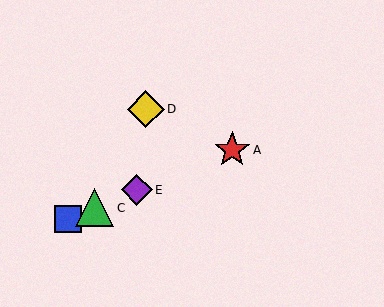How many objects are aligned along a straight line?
4 objects (A, B, C, E) are aligned along a straight line.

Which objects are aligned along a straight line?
Objects A, B, C, E are aligned along a straight line.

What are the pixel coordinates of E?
Object E is at (137, 190).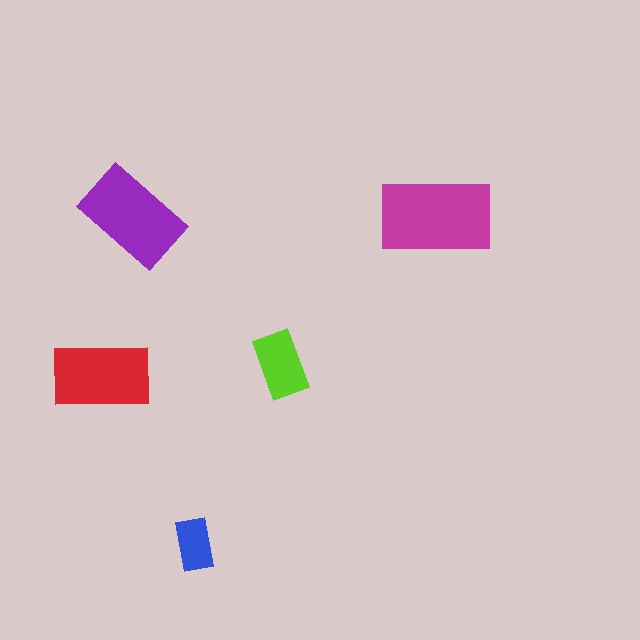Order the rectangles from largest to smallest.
the magenta one, the purple one, the red one, the lime one, the blue one.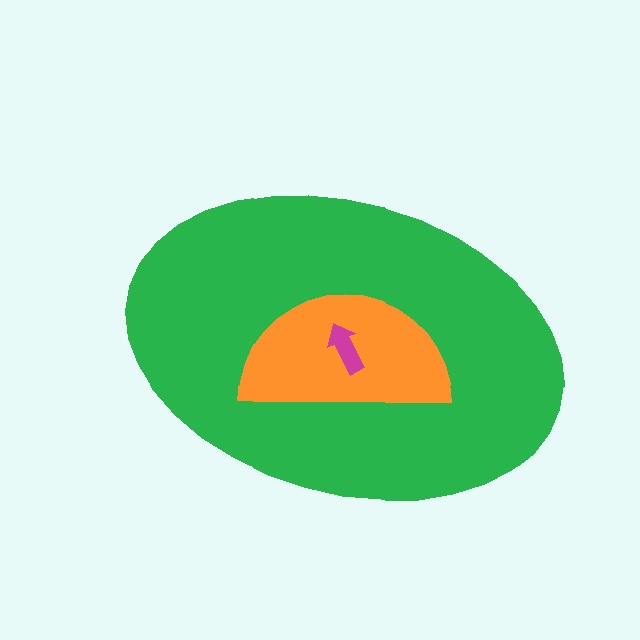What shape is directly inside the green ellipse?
The orange semicircle.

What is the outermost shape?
The green ellipse.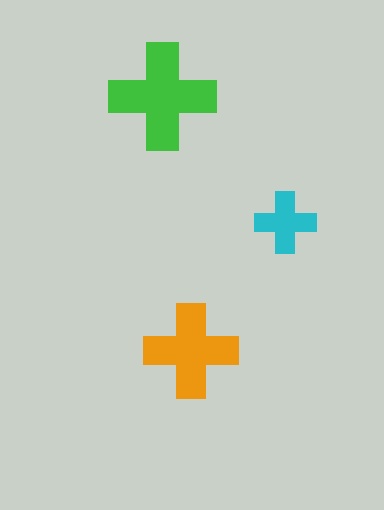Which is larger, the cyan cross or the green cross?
The green one.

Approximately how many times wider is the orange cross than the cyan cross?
About 1.5 times wider.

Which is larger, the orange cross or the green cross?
The green one.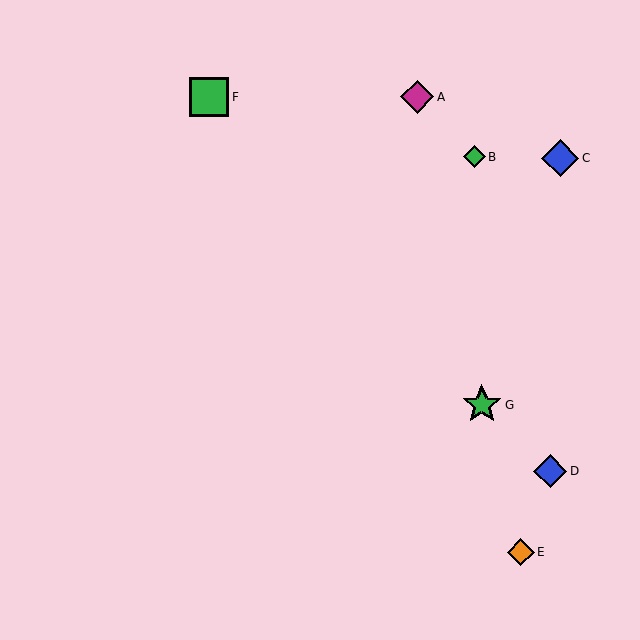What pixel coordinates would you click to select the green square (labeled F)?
Click at (209, 97) to select the green square F.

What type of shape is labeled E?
Shape E is an orange diamond.